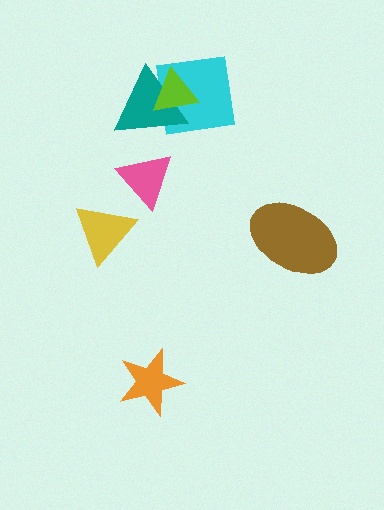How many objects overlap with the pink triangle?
0 objects overlap with the pink triangle.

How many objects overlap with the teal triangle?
2 objects overlap with the teal triangle.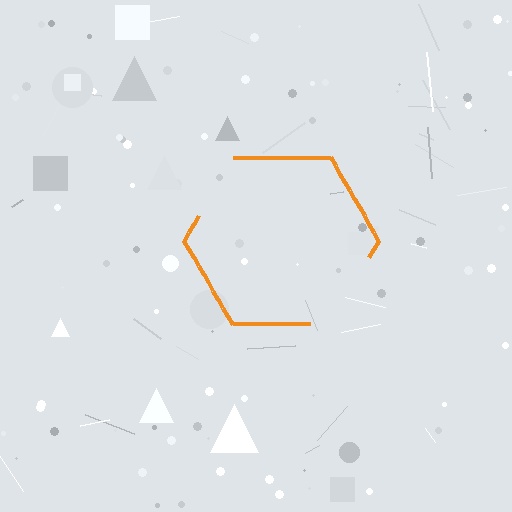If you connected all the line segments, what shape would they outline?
They would outline a hexagon.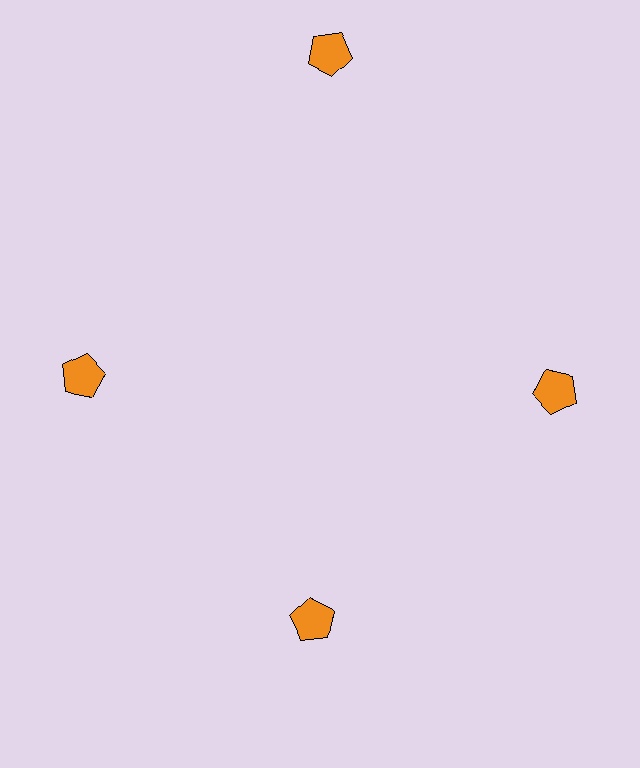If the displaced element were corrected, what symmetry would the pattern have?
It would have 4-fold rotational symmetry — the pattern would map onto itself every 90 degrees.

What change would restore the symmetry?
The symmetry would be restored by moving it inward, back onto the ring so that all 4 pentagons sit at equal angles and equal distance from the center.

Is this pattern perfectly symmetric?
No. The 4 orange pentagons are arranged in a ring, but one element near the 12 o'clock position is pushed outward from the center, breaking the 4-fold rotational symmetry.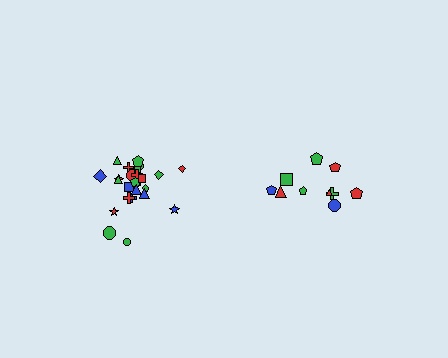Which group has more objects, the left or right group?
The left group.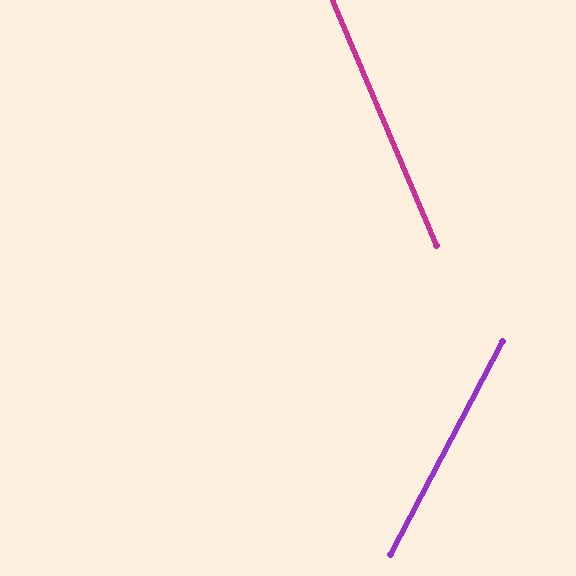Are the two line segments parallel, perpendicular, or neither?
Neither parallel nor perpendicular — they differ by about 51°.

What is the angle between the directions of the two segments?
Approximately 51 degrees.